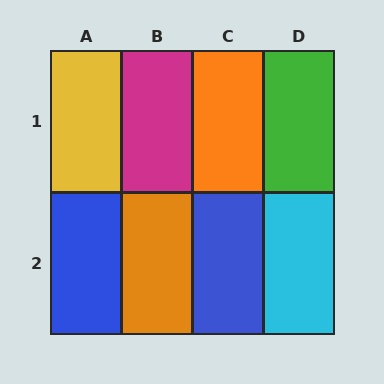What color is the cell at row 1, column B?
Magenta.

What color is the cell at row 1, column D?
Green.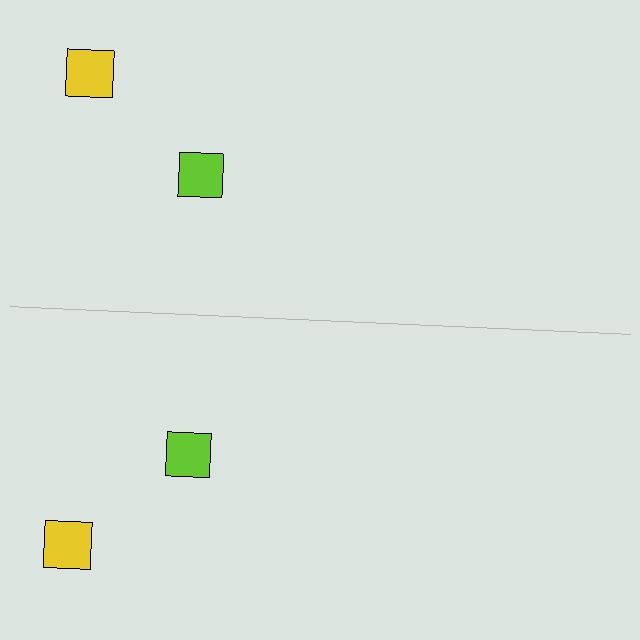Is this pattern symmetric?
Yes, this pattern has bilateral (reflection) symmetry.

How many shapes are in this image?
There are 4 shapes in this image.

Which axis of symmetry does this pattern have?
The pattern has a horizontal axis of symmetry running through the center of the image.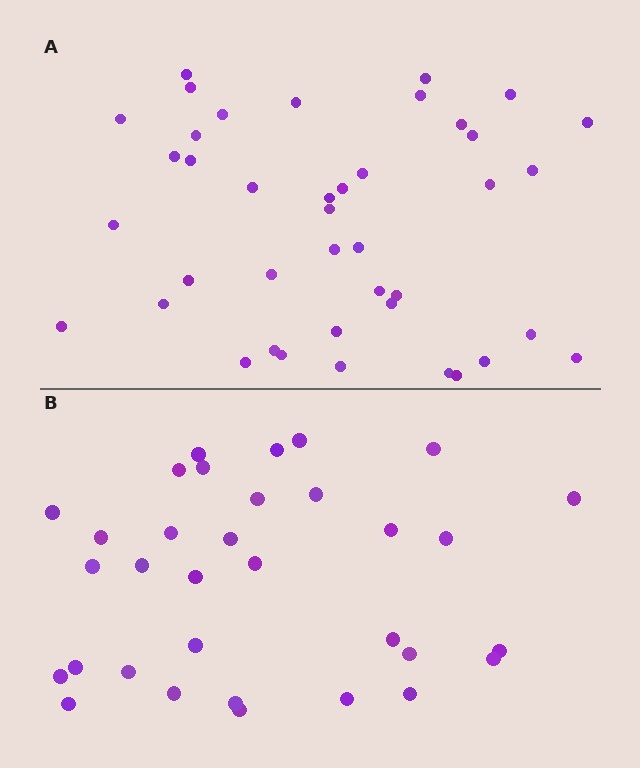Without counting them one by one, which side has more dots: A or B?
Region A (the top region) has more dots.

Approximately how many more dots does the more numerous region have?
Region A has roughly 8 or so more dots than region B.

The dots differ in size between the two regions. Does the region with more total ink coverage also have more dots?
No. Region B has more total ink coverage because its dots are larger, but region A actually contains more individual dots. Total area can be misleading — the number of items is what matters here.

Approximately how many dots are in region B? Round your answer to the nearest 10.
About 30 dots. (The exact count is 33, which rounds to 30.)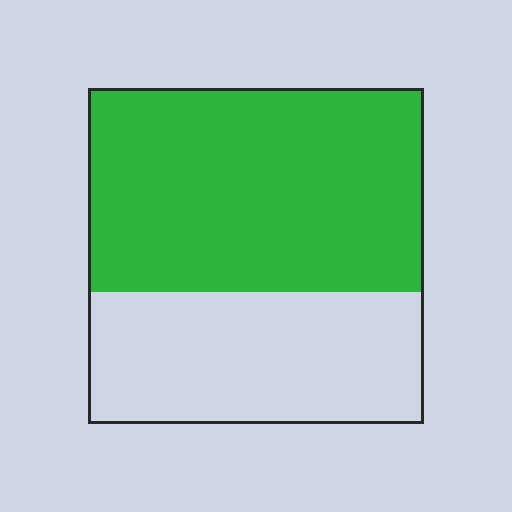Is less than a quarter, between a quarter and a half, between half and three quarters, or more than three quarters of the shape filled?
Between half and three quarters.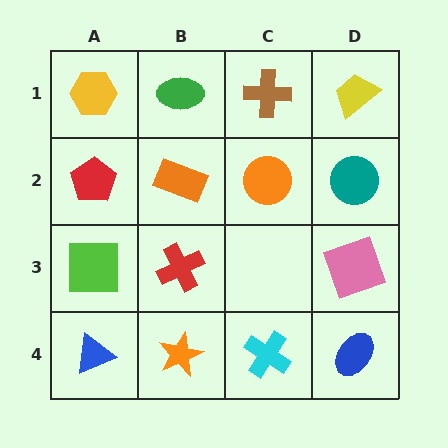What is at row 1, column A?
A yellow hexagon.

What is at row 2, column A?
A red pentagon.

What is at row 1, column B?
A green ellipse.